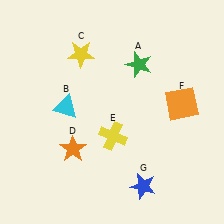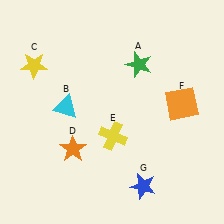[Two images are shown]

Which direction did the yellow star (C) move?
The yellow star (C) moved left.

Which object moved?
The yellow star (C) moved left.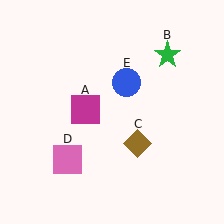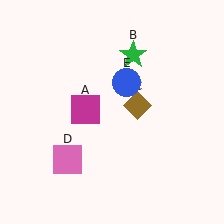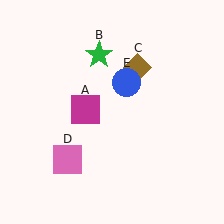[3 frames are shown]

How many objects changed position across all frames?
2 objects changed position: green star (object B), brown diamond (object C).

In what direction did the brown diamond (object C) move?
The brown diamond (object C) moved up.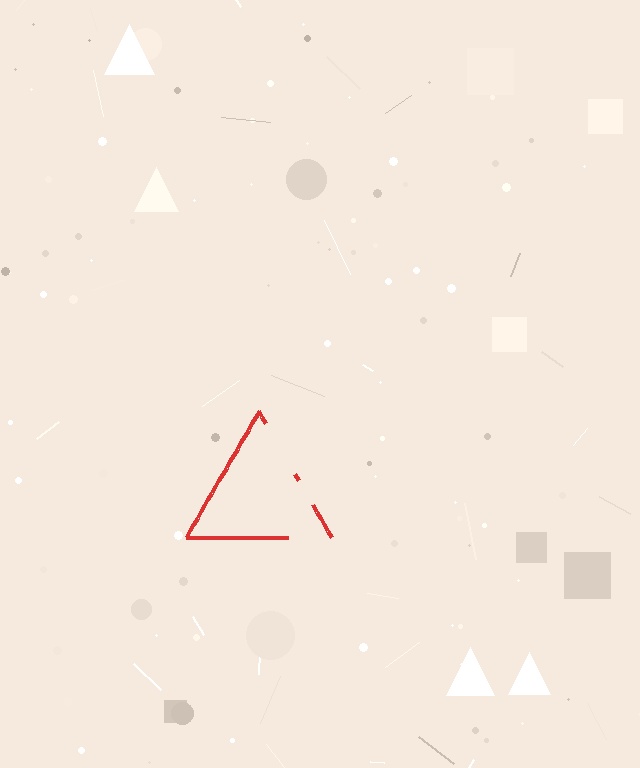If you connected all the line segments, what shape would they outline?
They would outline a triangle.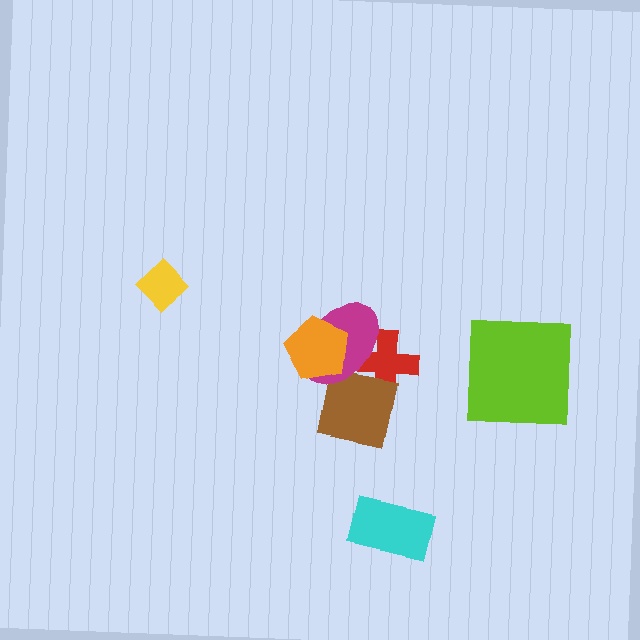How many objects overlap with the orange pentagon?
2 objects overlap with the orange pentagon.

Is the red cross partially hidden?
Yes, it is partially covered by another shape.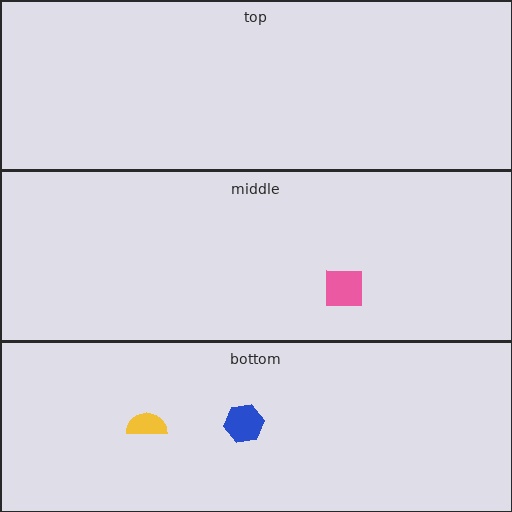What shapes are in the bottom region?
The yellow semicircle, the blue hexagon.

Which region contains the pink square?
The middle region.